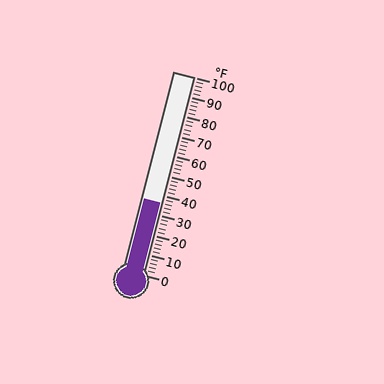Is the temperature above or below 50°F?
The temperature is below 50°F.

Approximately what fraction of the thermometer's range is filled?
The thermometer is filled to approximately 35% of its range.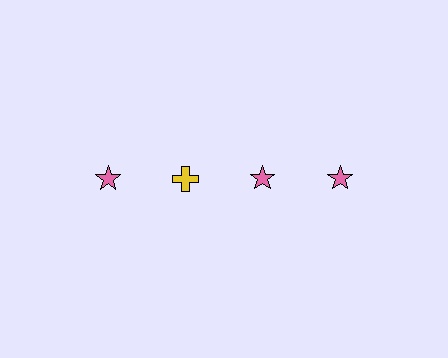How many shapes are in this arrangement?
There are 4 shapes arranged in a grid pattern.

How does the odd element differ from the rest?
It differs in both color (yellow instead of pink) and shape (cross instead of star).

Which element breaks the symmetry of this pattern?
The yellow cross in the top row, second from left column breaks the symmetry. All other shapes are pink stars.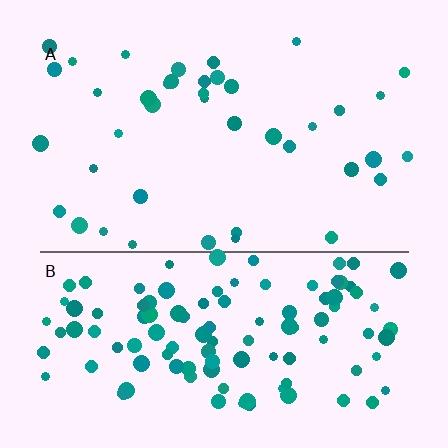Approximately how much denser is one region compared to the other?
Approximately 2.9× — region B over region A.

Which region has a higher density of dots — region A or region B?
B (the bottom).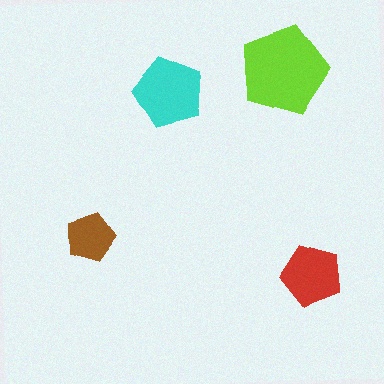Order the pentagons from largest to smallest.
the lime one, the cyan one, the red one, the brown one.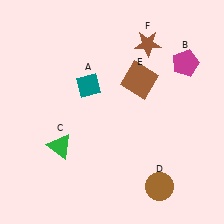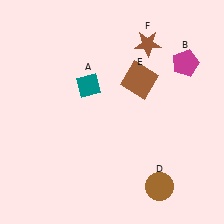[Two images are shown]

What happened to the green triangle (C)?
The green triangle (C) was removed in Image 2. It was in the bottom-left area of Image 1.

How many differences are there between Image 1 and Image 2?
There is 1 difference between the two images.